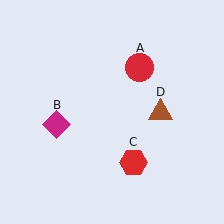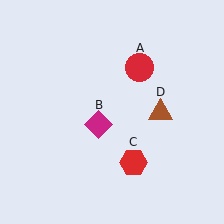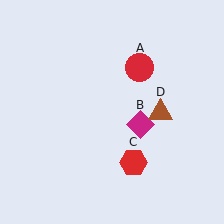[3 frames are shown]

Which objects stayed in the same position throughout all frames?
Red circle (object A) and red hexagon (object C) and brown triangle (object D) remained stationary.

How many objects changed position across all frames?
1 object changed position: magenta diamond (object B).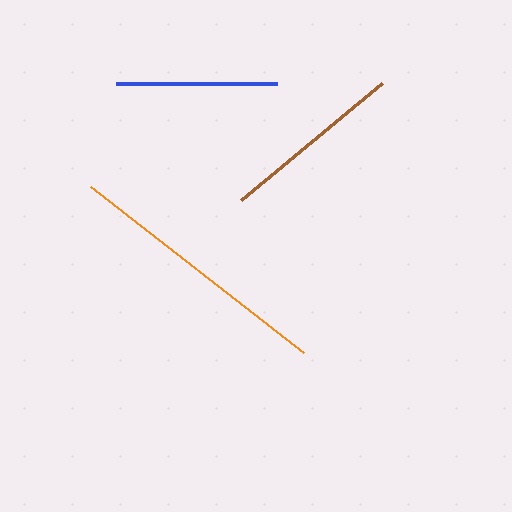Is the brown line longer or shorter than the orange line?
The orange line is longer than the brown line.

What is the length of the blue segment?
The blue segment is approximately 160 pixels long.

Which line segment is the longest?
The orange line is the longest at approximately 270 pixels.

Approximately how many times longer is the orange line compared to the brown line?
The orange line is approximately 1.5 times the length of the brown line.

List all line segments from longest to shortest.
From longest to shortest: orange, brown, blue.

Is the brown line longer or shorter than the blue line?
The brown line is longer than the blue line.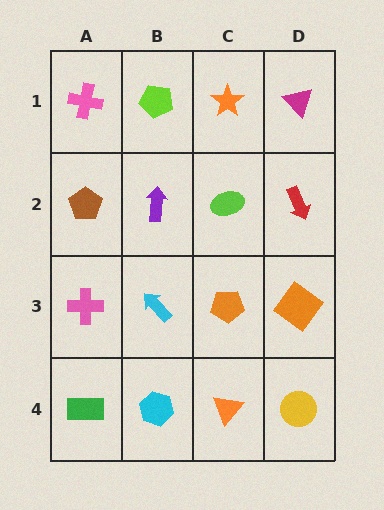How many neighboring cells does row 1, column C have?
3.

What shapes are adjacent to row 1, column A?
A brown pentagon (row 2, column A), a lime pentagon (row 1, column B).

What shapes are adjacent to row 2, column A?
A pink cross (row 1, column A), a pink cross (row 3, column A), a purple arrow (row 2, column B).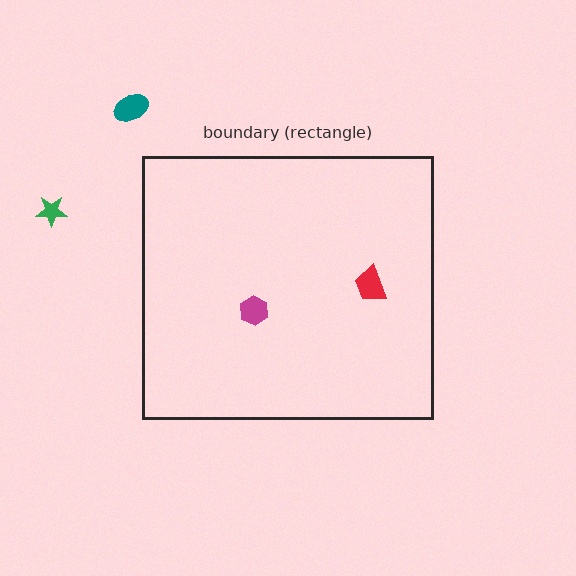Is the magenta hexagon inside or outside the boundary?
Inside.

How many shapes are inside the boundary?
2 inside, 2 outside.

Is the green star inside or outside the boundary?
Outside.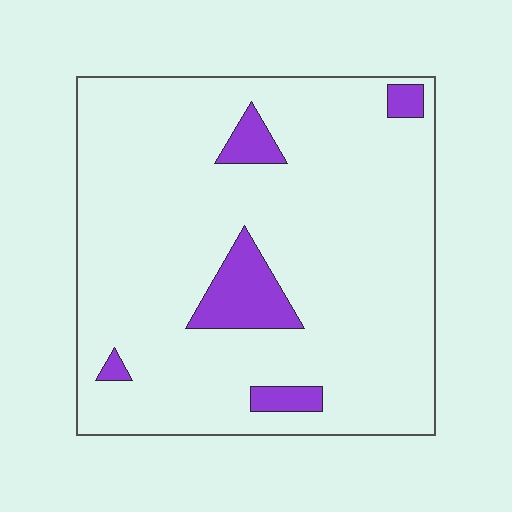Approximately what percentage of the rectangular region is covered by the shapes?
Approximately 10%.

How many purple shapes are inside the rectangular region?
5.